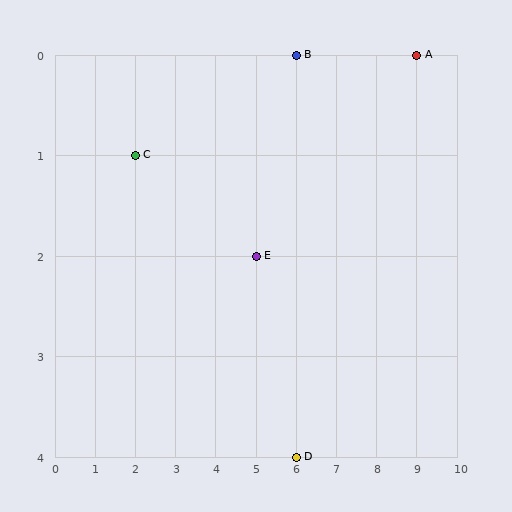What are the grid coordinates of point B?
Point B is at grid coordinates (6, 0).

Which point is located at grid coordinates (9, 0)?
Point A is at (9, 0).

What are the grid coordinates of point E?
Point E is at grid coordinates (5, 2).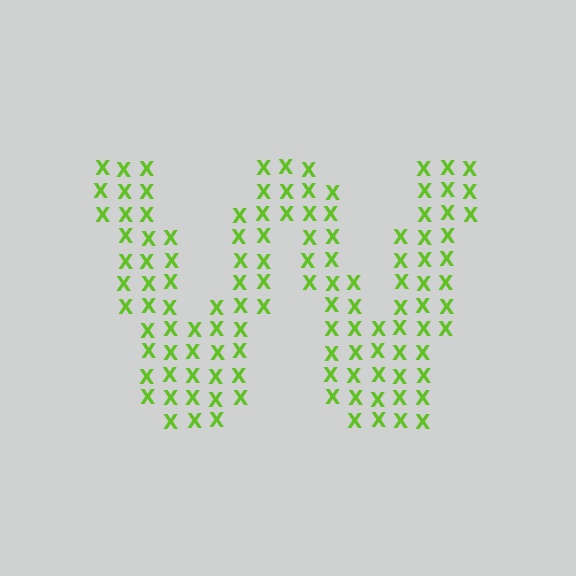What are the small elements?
The small elements are letter X's.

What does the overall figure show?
The overall figure shows the letter W.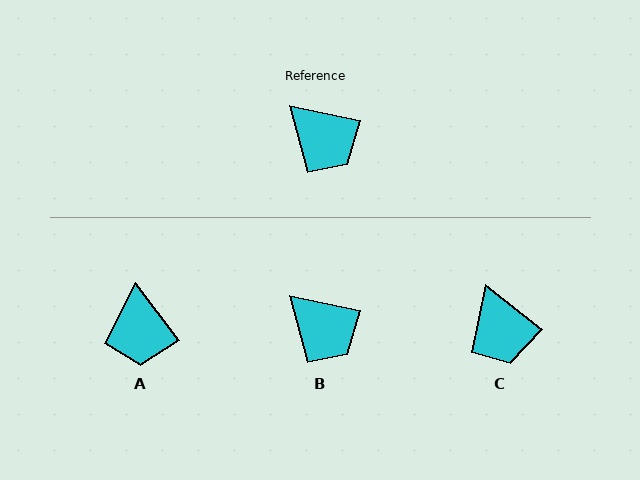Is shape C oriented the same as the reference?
No, it is off by about 27 degrees.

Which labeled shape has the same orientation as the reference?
B.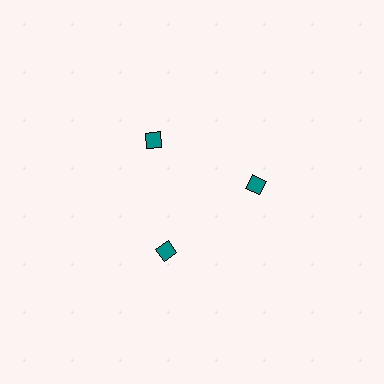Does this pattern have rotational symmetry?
Yes, this pattern has 3-fold rotational symmetry. It looks the same after rotating 120 degrees around the center.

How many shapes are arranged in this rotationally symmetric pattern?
There are 3 shapes, arranged in 3 groups of 1.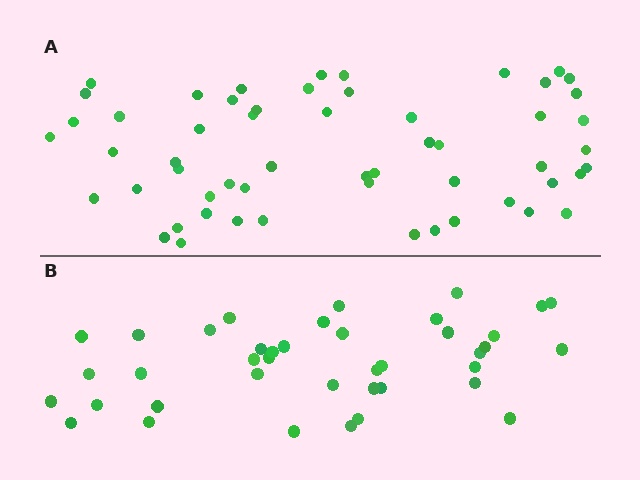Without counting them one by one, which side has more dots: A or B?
Region A (the top region) has more dots.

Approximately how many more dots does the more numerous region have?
Region A has approximately 15 more dots than region B.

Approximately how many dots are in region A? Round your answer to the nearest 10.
About 60 dots. (The exact count is 56, which rounds to 60.)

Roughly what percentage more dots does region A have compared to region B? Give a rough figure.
About 40% more.